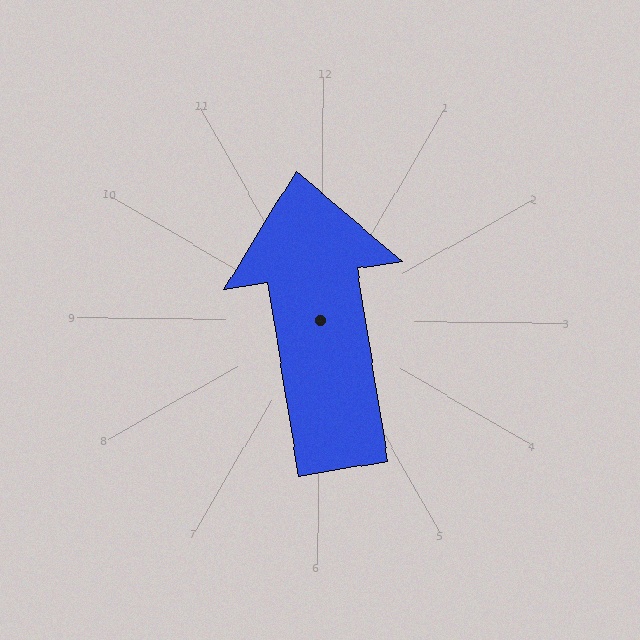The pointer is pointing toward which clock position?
Roughly 12 o'clock.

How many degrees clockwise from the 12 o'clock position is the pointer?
Approximately 350 degrees.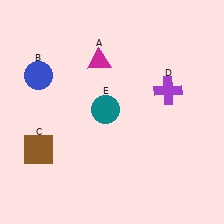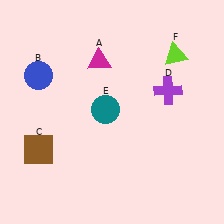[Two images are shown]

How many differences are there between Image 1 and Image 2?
There is 1 difference between the two images.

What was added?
A lime triangle (F) was added in Image 2.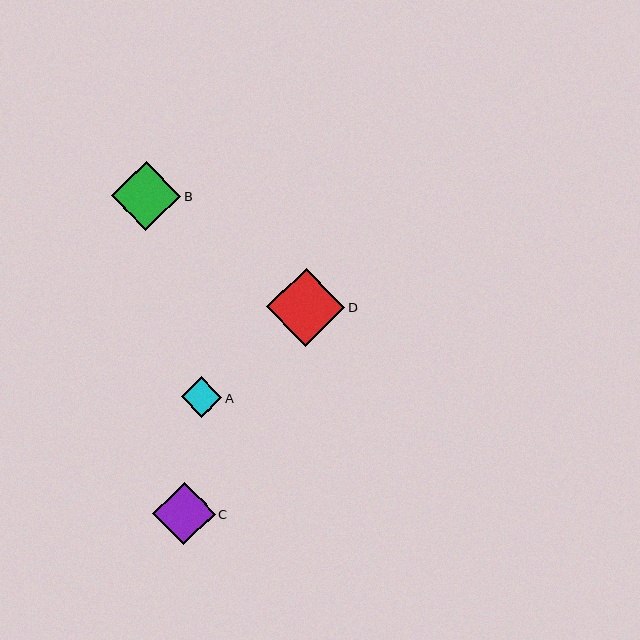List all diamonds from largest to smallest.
From largest to smallest: D, B, C, A.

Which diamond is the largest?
Diamond D is the largest with a size of approximately 78 pixels.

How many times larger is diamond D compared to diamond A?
Diamond D is approximately 1.9 times the size of diamond A.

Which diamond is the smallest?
Diamond A is the smallest with a size of approximately 41 pixels.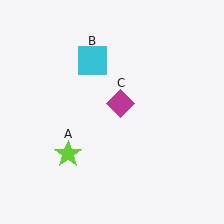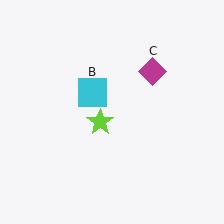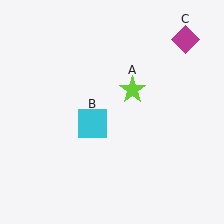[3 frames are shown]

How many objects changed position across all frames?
3 objects changed position: lime star (object A), cyan square (object B), magenta diamond (object C).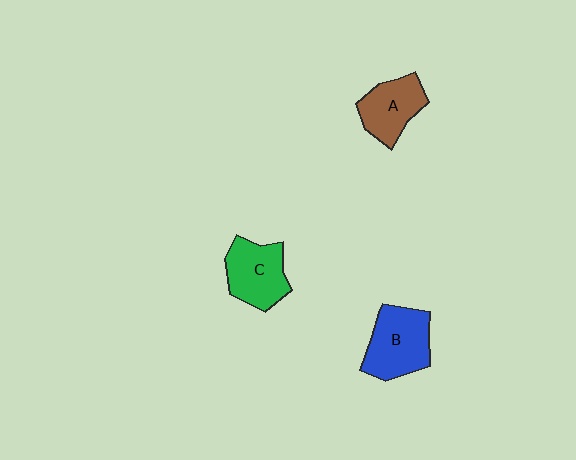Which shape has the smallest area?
Shape A (brown).